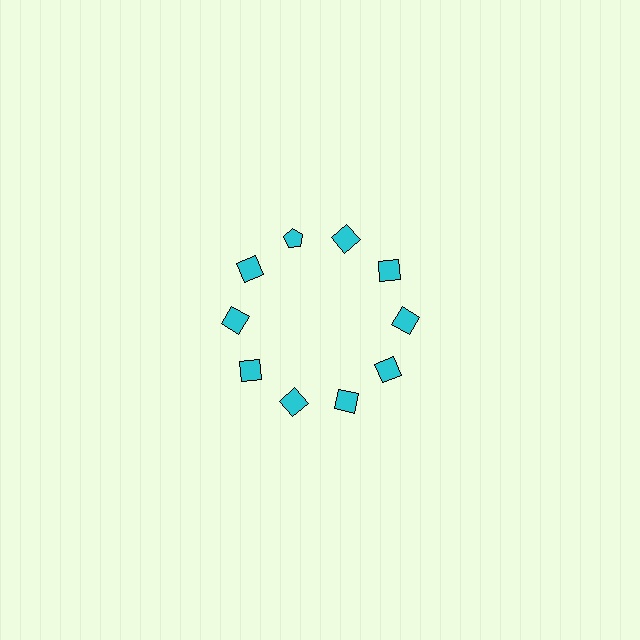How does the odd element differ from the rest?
It has a different shape: pentagon instead of square.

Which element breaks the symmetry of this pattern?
The cyan pentagon at roughly the 11 o'clock position breaks the symmetry. All other shapes are cyan squares.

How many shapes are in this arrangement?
There are 10 shapes arranged in a ring pattern.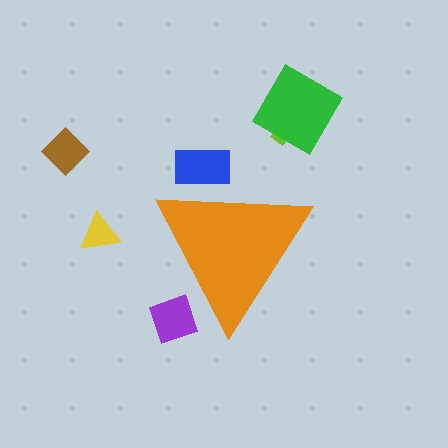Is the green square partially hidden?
No, the green square is fully visible.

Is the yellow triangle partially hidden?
No, the yellow triangle is fully visible.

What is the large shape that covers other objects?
An orange triangle.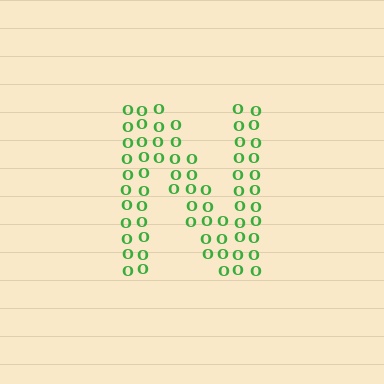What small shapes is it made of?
It is made of small letter O's.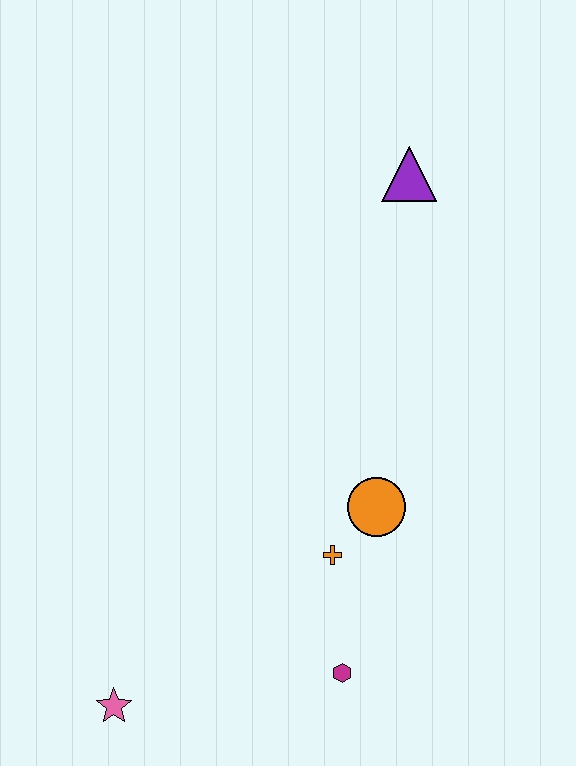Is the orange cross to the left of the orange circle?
Yes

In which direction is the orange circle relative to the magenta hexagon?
The orange circle is above the magenta hexagon.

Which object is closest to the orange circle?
The orange cross is closest to the orange circle.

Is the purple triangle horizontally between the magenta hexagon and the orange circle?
No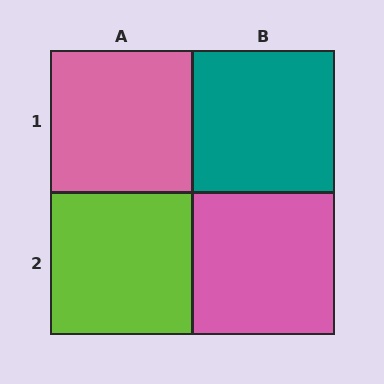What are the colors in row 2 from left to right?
Lime, pink.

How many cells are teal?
1 cell is teal.